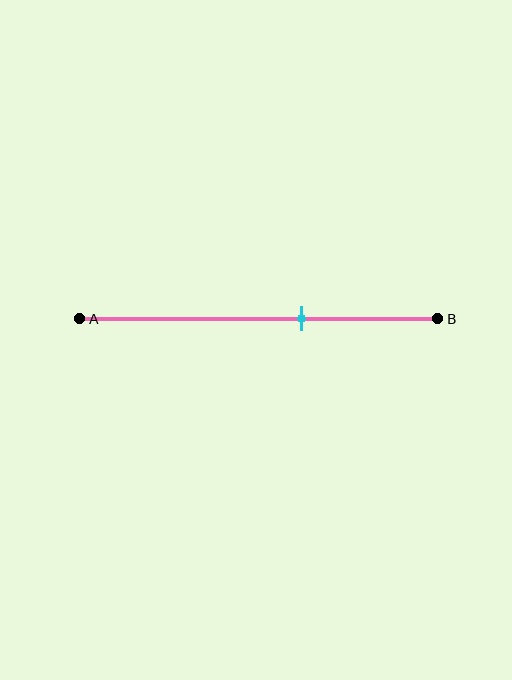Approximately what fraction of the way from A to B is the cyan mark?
The cyan mark is approximately 60% of the way from A to B.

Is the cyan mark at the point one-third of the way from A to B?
No, the mark is at about 60% from A, not at the 33% one-third point.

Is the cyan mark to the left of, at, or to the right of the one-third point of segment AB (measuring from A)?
The cyan mark is to the right of the one-third point of segment AB.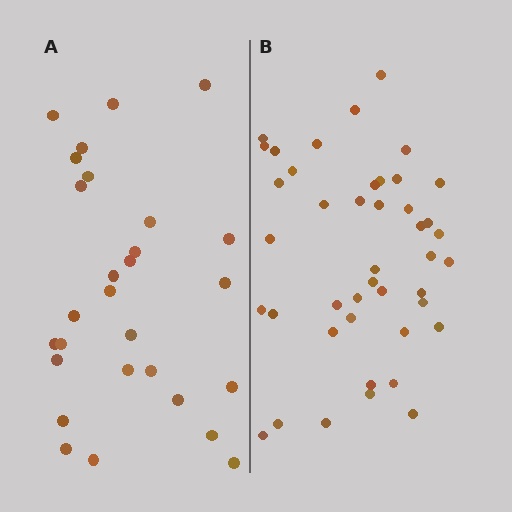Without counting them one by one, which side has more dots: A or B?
Region B (the right region) has more dots.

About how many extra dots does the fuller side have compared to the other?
Region B has approximately 15 more dots than region A.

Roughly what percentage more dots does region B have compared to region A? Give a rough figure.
About 55% more.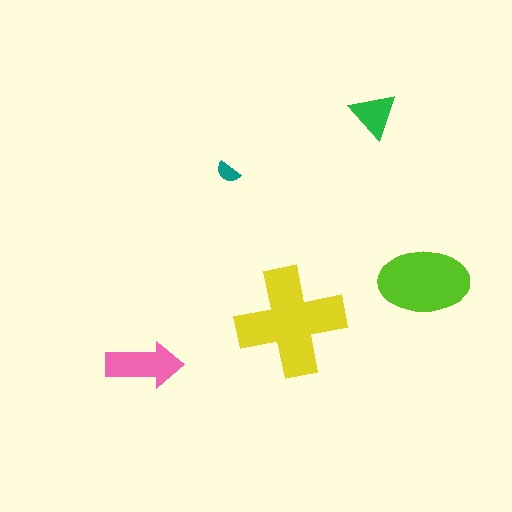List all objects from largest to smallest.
The yellow cross, the lime ellipse, the pink arrow, the green triangle, the teal semicircle.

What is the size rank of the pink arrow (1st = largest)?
3rd.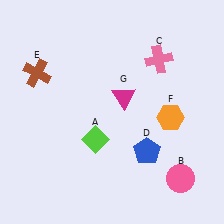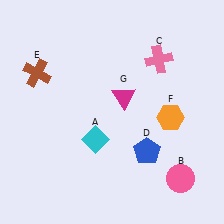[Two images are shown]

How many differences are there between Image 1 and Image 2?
There is 1 difference between the two images.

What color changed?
The diamond (A) changed from lime in Image 1 to cyan in Image 2.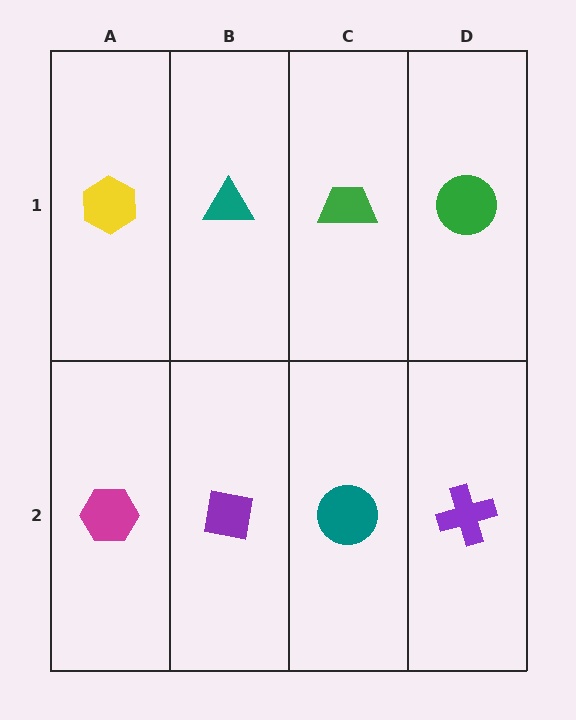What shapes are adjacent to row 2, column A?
A yellow hexagon (row 1, column A), a purple square (row 2, column B).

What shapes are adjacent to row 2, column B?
A teal triangle (row 1, column B), a magenta hexagon (row 2, column A), a teal circle (row 2, column C).